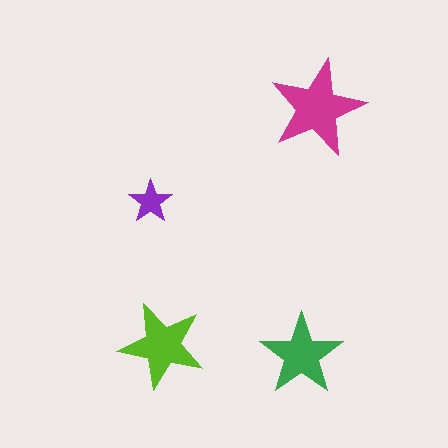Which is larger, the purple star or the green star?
The green one.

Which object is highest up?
The magenta star is topmost.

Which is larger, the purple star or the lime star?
The lime one.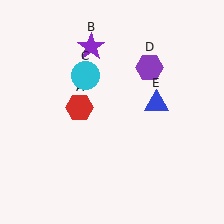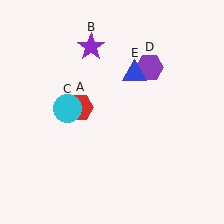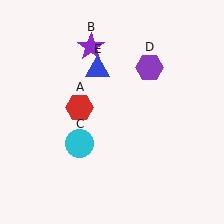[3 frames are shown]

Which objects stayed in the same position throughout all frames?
Red hexagon (object A) and purple star (object B) and purple hexagon (object D) remained stationary.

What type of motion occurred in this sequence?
The cyan circle (object C), blue triangle (object E) rotated counterclockwise around the center of the scene.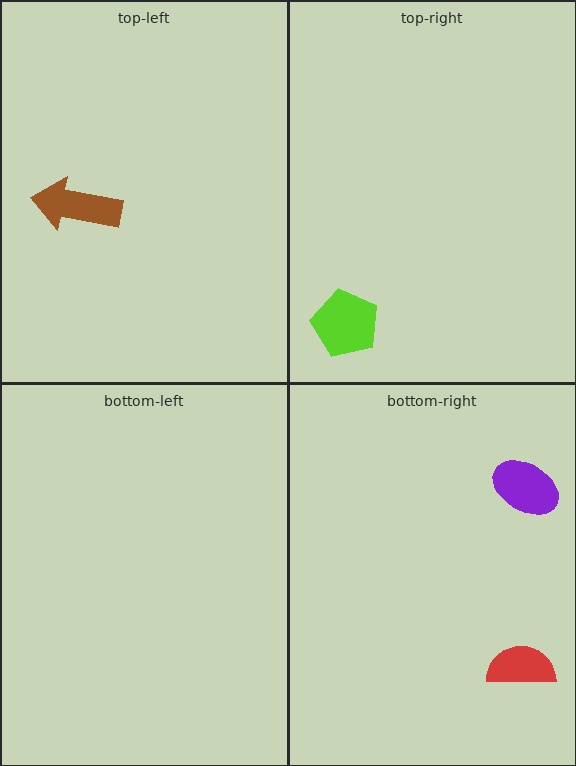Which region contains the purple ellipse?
The bottom-right region.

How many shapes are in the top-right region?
1.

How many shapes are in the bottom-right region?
2.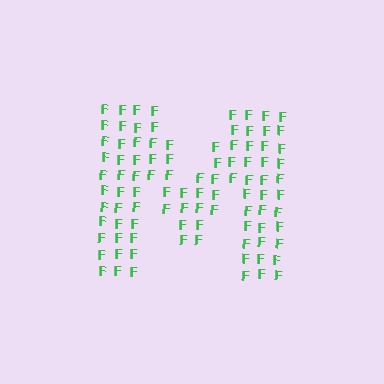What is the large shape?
The large shape is the letter M.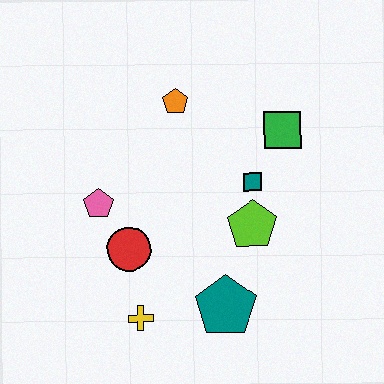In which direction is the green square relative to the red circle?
The green square is to the right of the red circle.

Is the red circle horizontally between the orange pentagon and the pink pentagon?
Yes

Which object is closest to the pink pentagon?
The red circle is closest to the pink pentagon.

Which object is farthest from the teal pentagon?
The orange pentagon is farthest from the teal pentagon.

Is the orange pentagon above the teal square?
Yes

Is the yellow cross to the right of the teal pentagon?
No